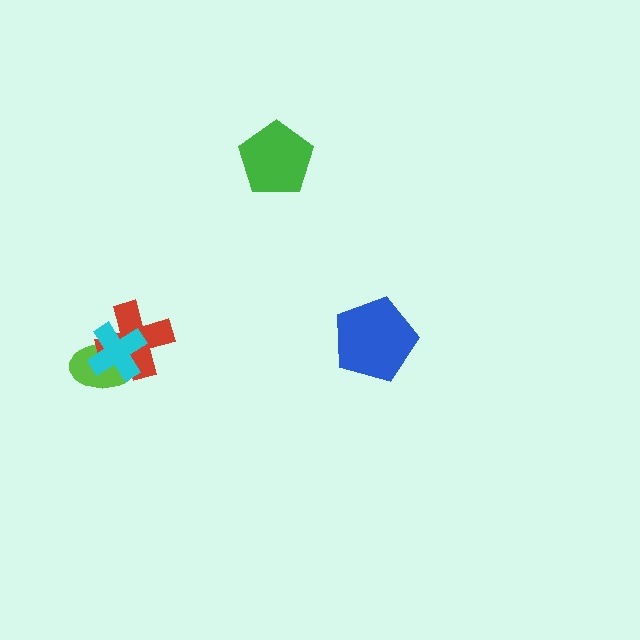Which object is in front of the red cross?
The cyan cross is in front of the red cross.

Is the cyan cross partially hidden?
No, no other shape covers it.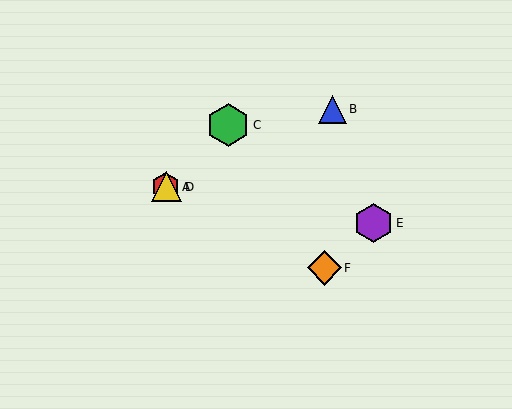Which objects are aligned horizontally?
Objects A, D are aligned horizontally.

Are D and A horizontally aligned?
Yes, both are at y≈187.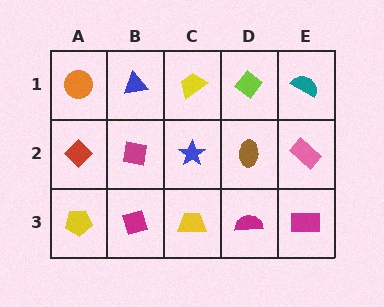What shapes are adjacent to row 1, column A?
A red diamond (row 2, column A), a blue triangle (row 1, column B).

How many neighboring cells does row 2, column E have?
3.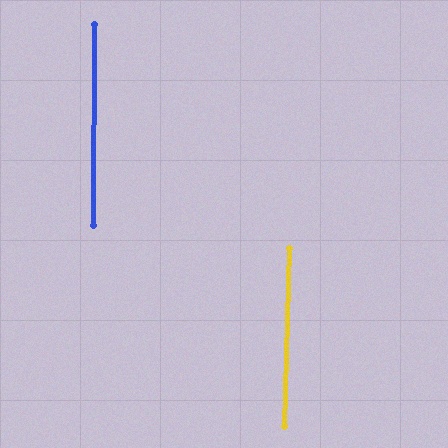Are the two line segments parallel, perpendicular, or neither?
Parallel — their directions differ by only 1.5°.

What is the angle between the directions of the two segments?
Approximately 1 degree.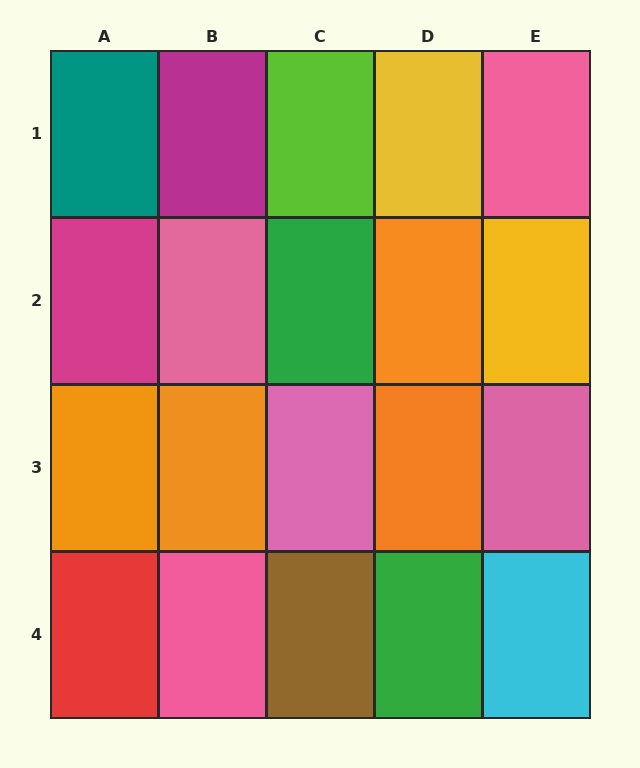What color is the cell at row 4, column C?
Brown.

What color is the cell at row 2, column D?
Orange.